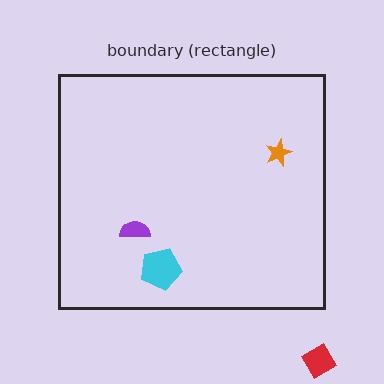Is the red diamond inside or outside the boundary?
Outside.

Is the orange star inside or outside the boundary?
Inside.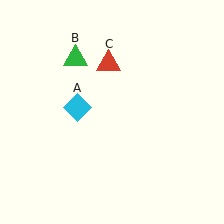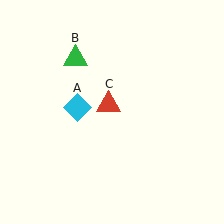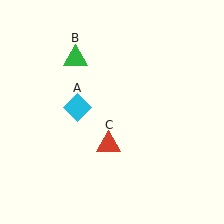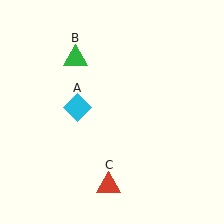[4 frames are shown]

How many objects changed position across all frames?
1 object changed position: red triangle (object C).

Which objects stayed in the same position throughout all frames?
Cyan diamond (object A) and green triangle (object B) remained stationary.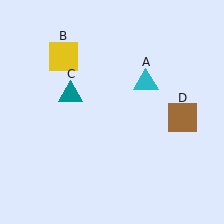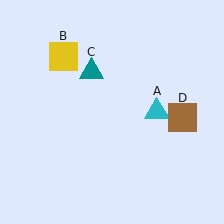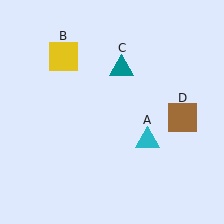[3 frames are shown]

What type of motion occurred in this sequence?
The cyan triangle (object A), teal triangle (object C) rotated clockwise around the center of the scene.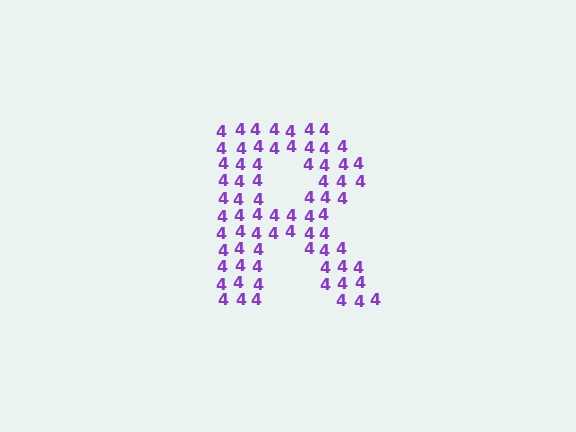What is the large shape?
The large shape is the letter R.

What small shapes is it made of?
It is made of small digit 4's.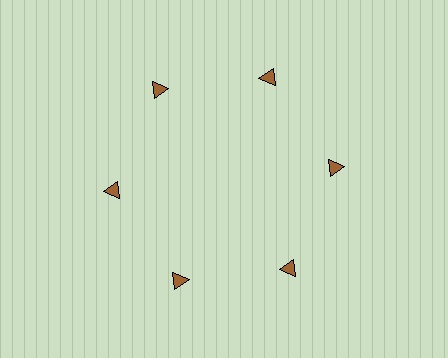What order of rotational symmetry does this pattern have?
This pattern has 6-fold rotational symmetry.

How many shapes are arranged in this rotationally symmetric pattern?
There are 6 shapes, arranged in 6 groups of 1.